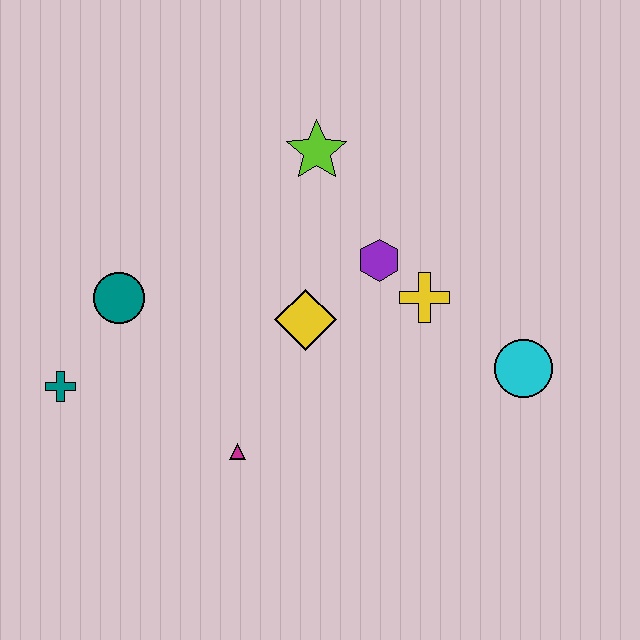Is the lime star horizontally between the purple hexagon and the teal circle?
Yes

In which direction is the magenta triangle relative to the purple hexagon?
The magenta triangle is below the purple hexagon.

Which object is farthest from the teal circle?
The cyan circle is farthest from the teal circle.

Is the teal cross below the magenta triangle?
No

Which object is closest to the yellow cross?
The purple hexagon is closest to the yellow cross.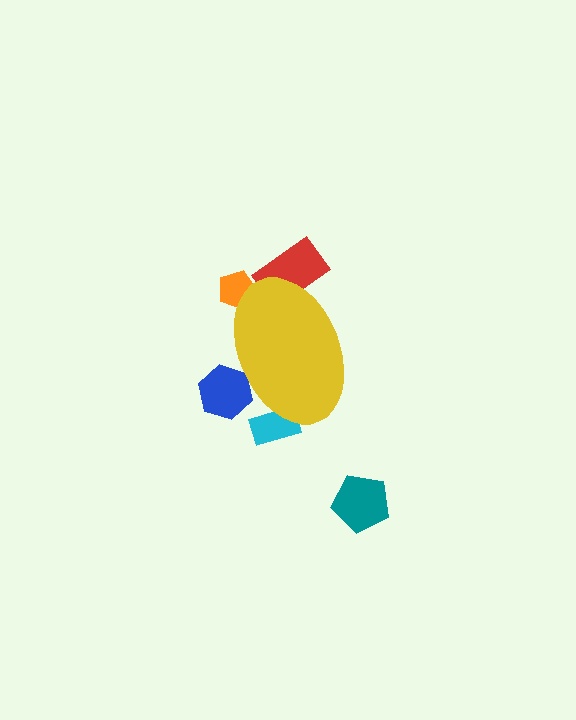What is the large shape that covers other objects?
A yellow ellipse.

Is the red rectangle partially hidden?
Yes, the red rectangle is partially hidden behind the yellow ellipse.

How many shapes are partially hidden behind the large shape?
4 shapes are partially hidden.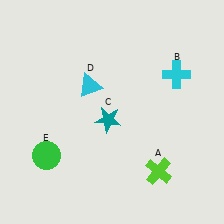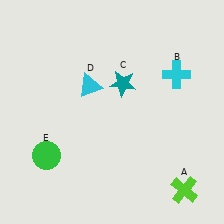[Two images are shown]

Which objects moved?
The objects that moved are: the lime cross (A), the teal star (C).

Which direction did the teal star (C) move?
The teal star (C) moved up.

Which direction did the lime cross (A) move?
The lime cross (A) moved right.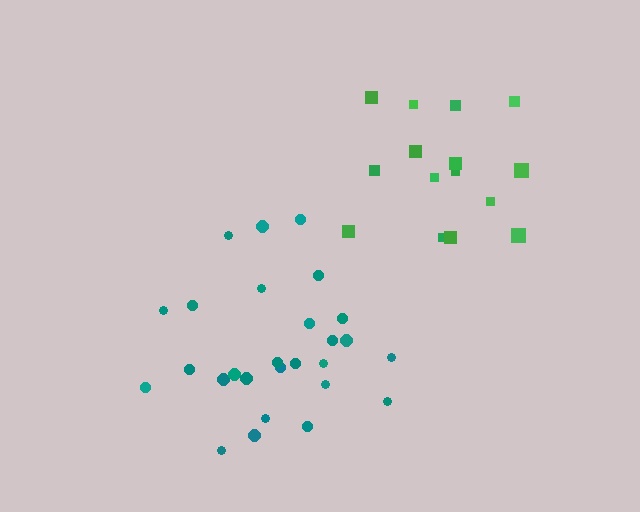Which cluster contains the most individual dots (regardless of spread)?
Teal (27).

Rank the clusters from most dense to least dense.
teal, green.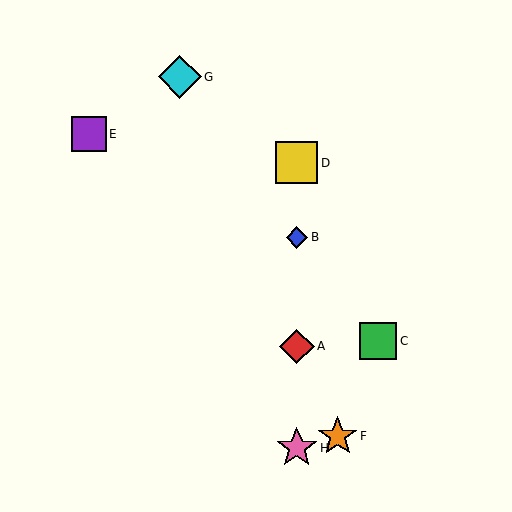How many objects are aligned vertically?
4 objects (A, B, D, H) are aligned vertically.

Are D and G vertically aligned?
No, D is at x≈297 and G is at x≈180.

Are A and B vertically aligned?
Yes, both are at x≈297.